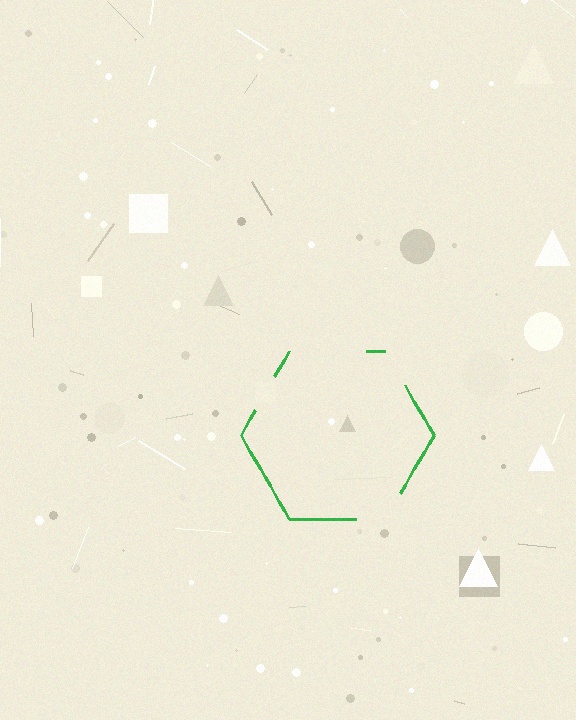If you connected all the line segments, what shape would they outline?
They would outline a hexagon.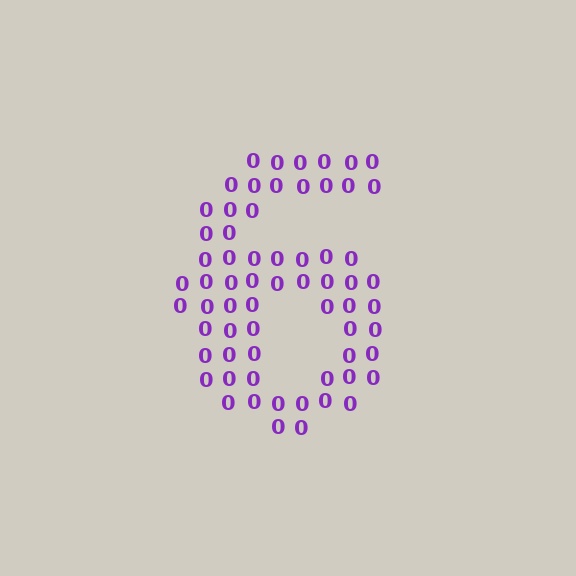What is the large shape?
The large shape is the digit 6.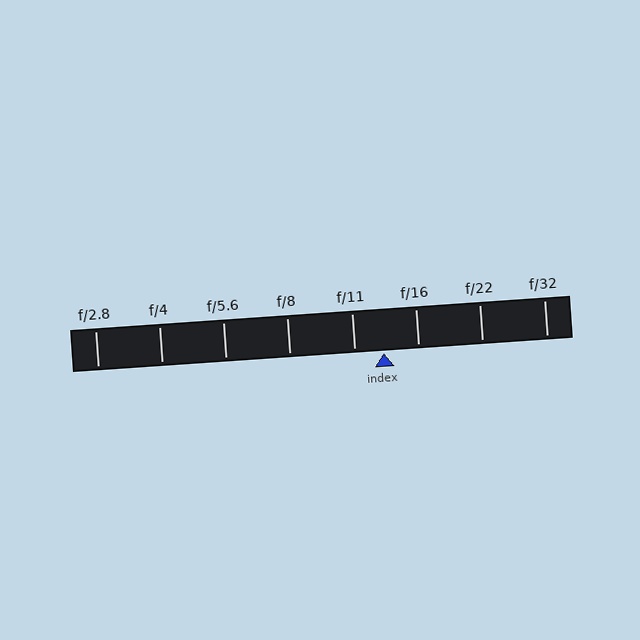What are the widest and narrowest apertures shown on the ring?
The widest aperture shown is f/2.8 and the narrowest is f/32.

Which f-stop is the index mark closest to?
The index mark is closest to f/11.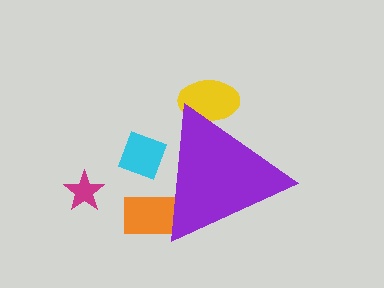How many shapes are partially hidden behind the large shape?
3 shapes are partially hidden.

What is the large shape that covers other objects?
A purple triangle.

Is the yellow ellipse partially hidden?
Yes, the yellow ellipse is partially hidden behind the purple triangle.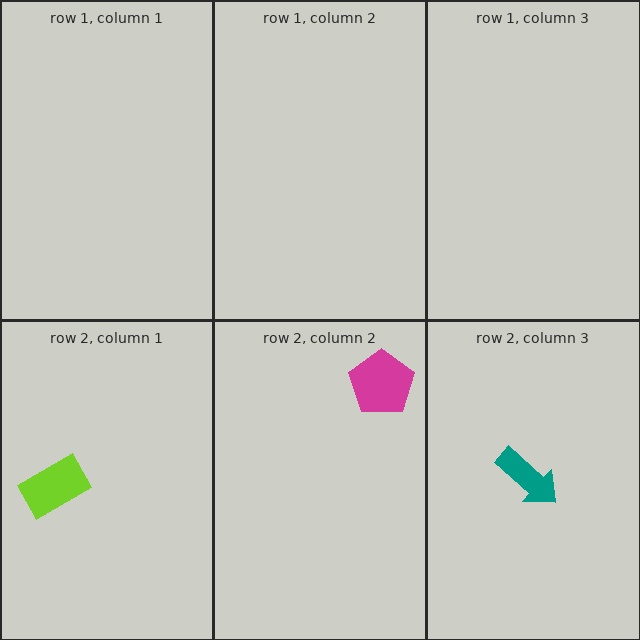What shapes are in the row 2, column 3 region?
The teal arrow.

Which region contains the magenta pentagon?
The row 2, column 2 region.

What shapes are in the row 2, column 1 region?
The lime rectangle.